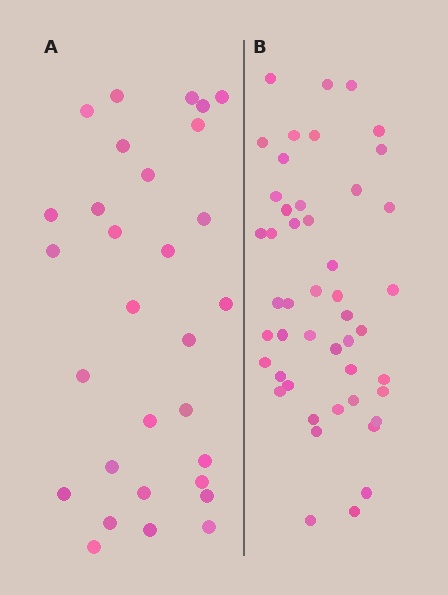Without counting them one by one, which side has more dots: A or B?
Region B (the right region) has more dots.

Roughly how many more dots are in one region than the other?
Region B has approximately 15 more dots than region A.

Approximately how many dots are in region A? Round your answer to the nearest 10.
About 30 dots.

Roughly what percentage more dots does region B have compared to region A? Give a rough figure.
About 55% more.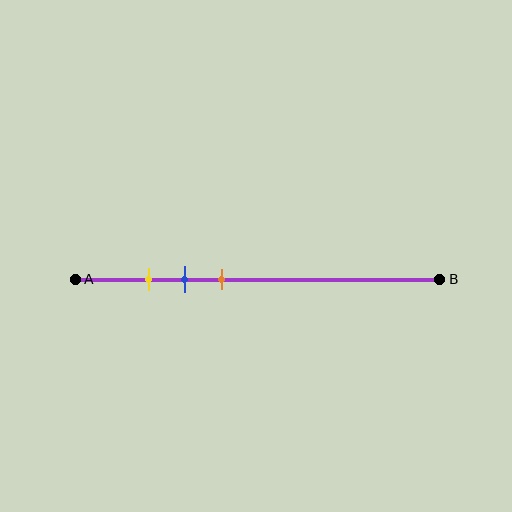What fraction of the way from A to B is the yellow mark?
The yellow mark is approximately 20% (0.2) of the way from A to B.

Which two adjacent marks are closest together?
The yellow and blue marks are the closest adjacent pair.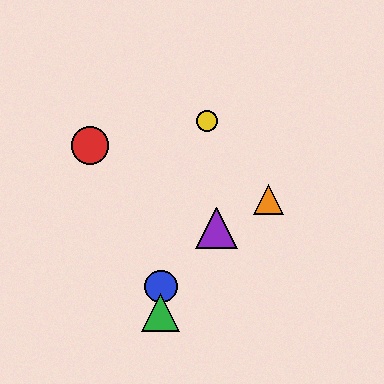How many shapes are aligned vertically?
2 shapes (the blue circle, the green triangle) are aligned vertically.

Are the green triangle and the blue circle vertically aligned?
Yes, both are at x≈161.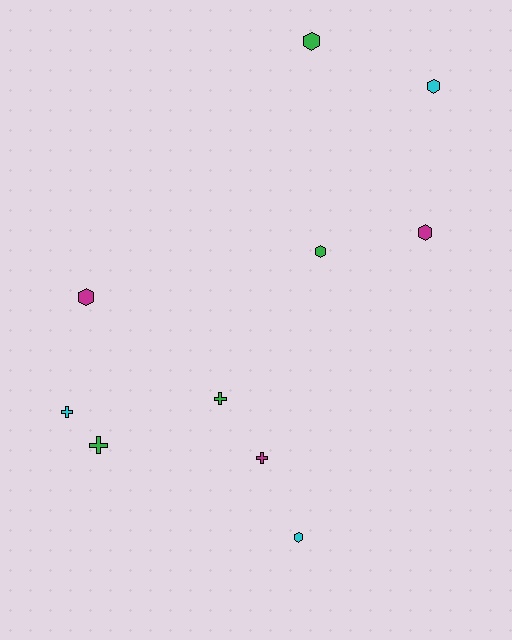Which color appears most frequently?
Green, with 4 objects.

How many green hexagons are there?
There are 2 green hexagons.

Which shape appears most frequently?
Hexagon, with 6 objects.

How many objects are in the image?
There are 10 objects.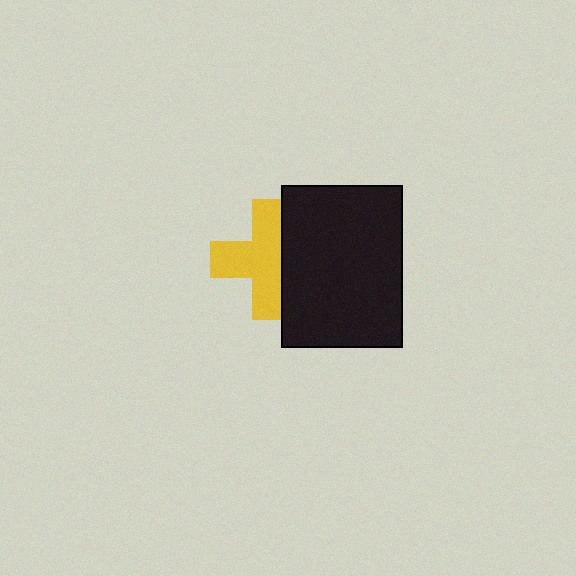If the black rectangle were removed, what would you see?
You would see the complete yellow cross.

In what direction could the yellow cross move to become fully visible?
The yellow cross could move left. That would shift it out from behind the black rectangle entirely.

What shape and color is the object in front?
The object in front is a black rectangle.